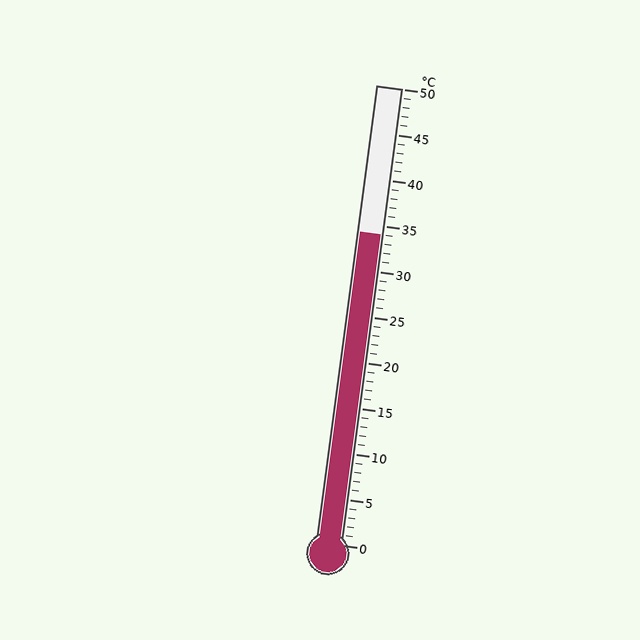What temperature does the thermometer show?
The thermometer shows approximately 34°C.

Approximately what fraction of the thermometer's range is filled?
The thermometer is filled to approximately 70% of its range.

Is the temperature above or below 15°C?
The temperature is above 15°C.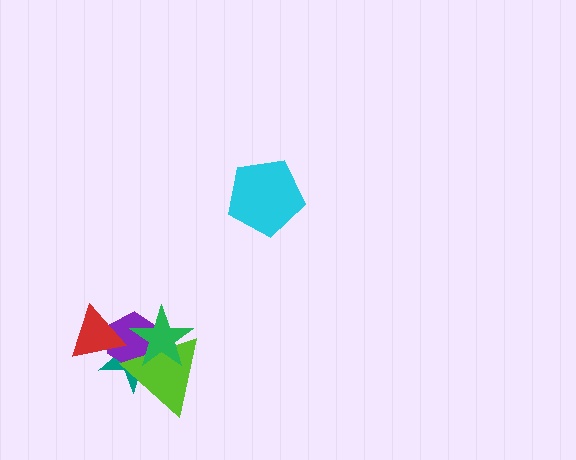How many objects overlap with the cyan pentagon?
0 objects overlap with the cyan pentagon.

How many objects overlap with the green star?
3 objects overlap with the green star.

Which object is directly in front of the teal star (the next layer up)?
The purple hexagon is directly in front of the teal star.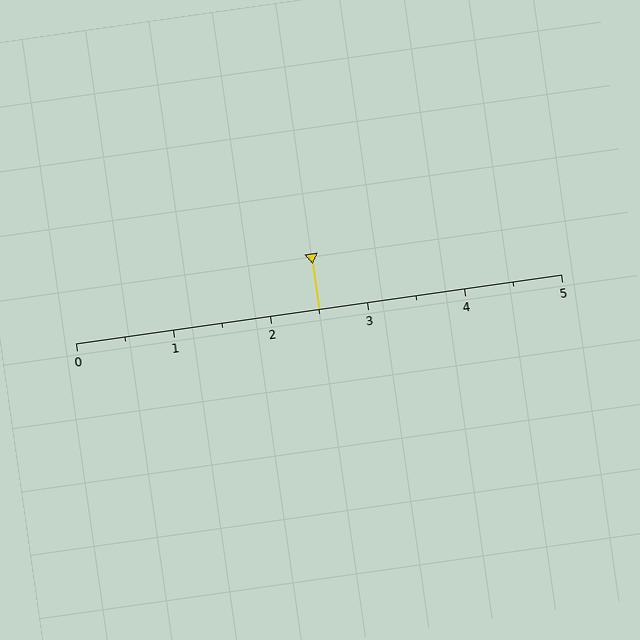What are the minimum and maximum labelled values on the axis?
The axis runs from 0 to 5.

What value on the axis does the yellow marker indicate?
The marker indicates approximately 2.5.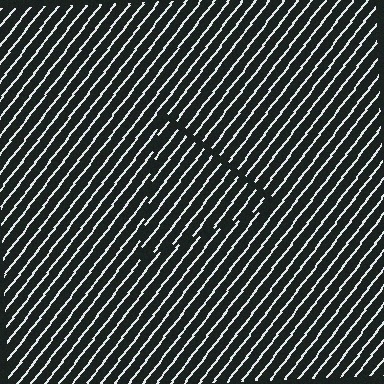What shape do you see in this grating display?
An illusory triangle. The interior of the shape contains the same grating, shifted by half a period — the contour is defined by the phase discontinuity where line-ends from the inner and outer gratings abut.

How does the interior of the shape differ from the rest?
The interior of the shape contains the same grating, shifted by half a period — the contour is defined by the phase discontinuity where line-ends from the inner and outer gratings abut.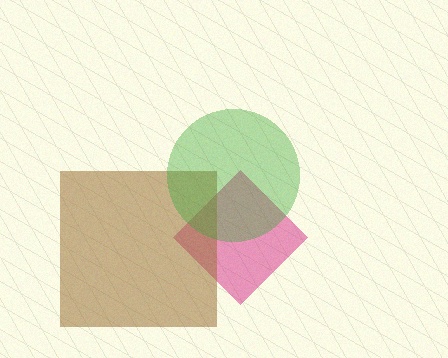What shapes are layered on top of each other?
The layered shapes are: a magenta diamond, a brown square, a green circle.